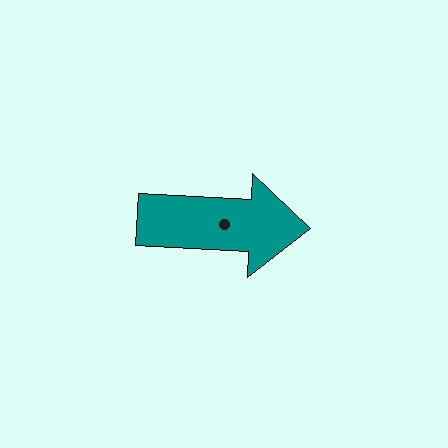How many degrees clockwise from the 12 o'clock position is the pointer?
Approximately 93 degrees.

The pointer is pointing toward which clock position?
Roughly 3 o'clock.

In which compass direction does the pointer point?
East.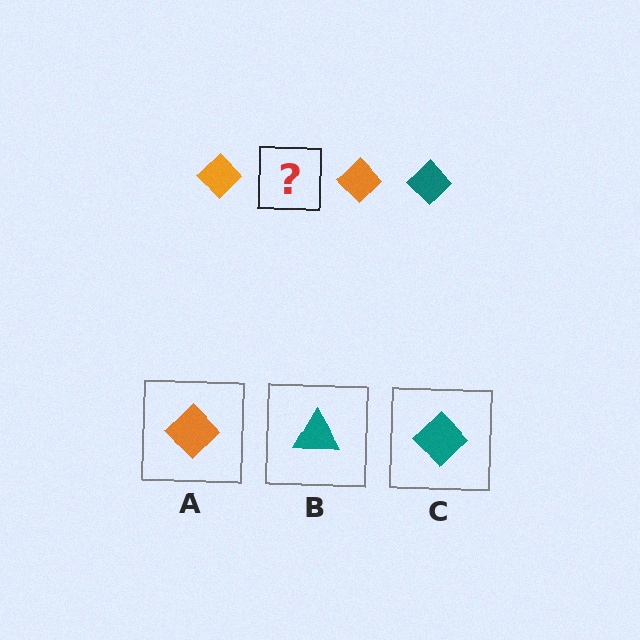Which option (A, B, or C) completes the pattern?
C.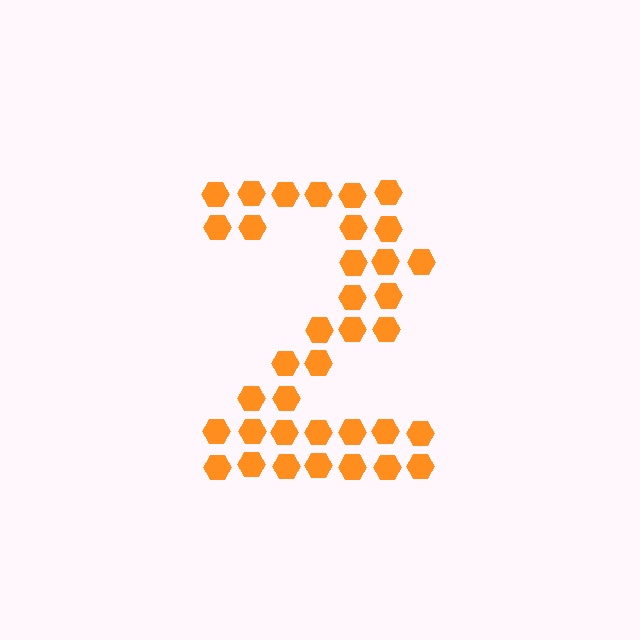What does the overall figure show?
The overall figure shows the digit 2.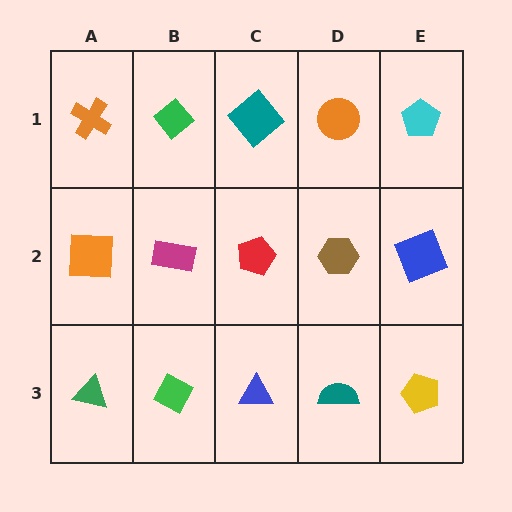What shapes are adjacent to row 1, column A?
An orange square (row 2, column A), a green diamond (row 1, column B).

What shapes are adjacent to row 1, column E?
A blue square (row 2, column E), an orange circle (row 1, column D).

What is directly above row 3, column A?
An orange square.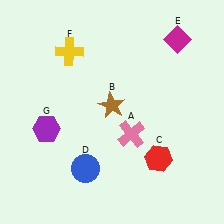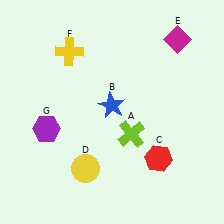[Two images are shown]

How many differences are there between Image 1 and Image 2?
There are 3 differences between the two images.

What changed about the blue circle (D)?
In Image 1, D is blue. In Image 2, it changed to yellow.